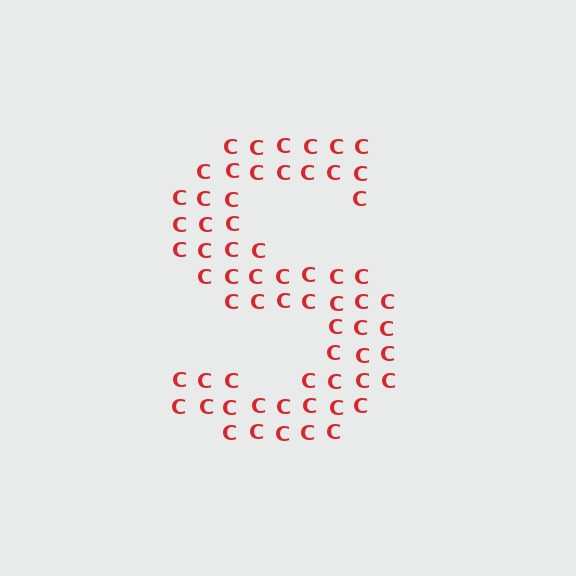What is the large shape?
The large shape is the letter S.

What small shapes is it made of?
It is made of small letter C's.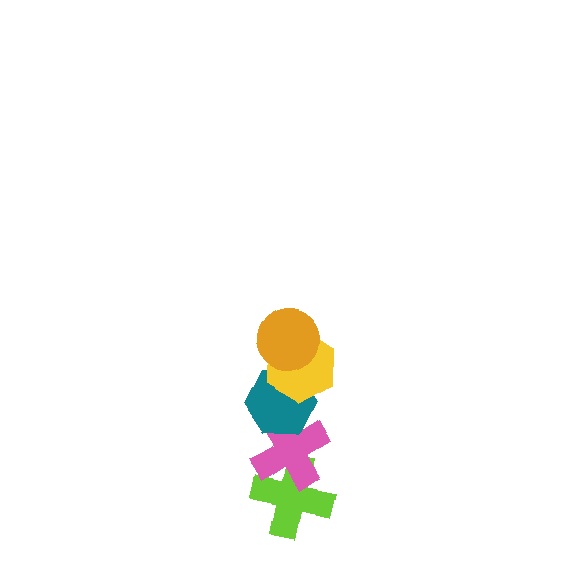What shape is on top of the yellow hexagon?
The orange circle is on top of the yellow hexagon.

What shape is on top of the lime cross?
The pink cross is on top of the lime cross.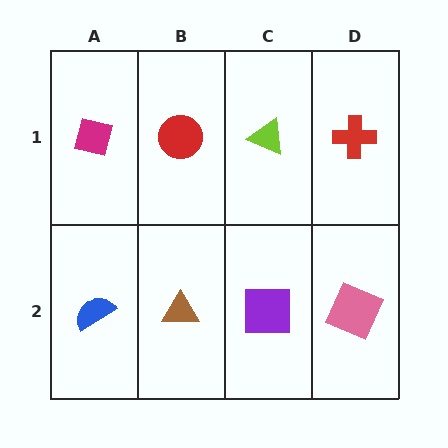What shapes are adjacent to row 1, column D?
A pink square (row 2, column D), a lime triangle (row 1, column C).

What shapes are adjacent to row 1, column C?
A purple square (row 2, column C), a red circle (row 1, column B), a red cross (row 1, column D).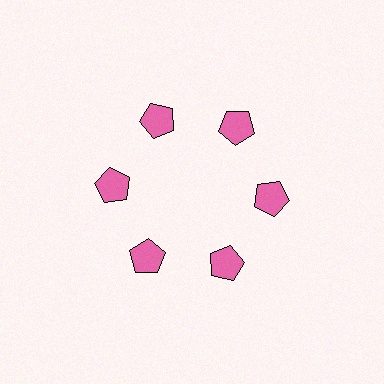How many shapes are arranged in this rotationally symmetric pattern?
There are 6 shapes, arranged in 6 groups of 1.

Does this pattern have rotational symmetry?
Yes, this pattern has 6-fold rotational symmetry. It looks the same after rotating 60 degrees around the center.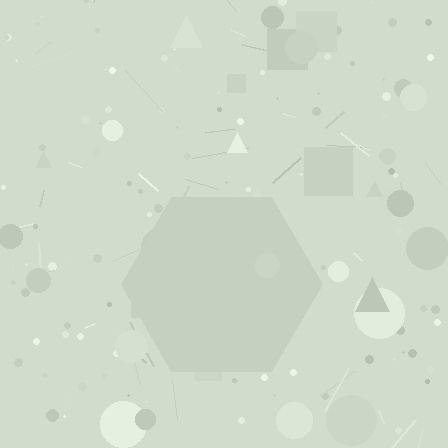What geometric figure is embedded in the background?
A hexagon is embedded in the background.